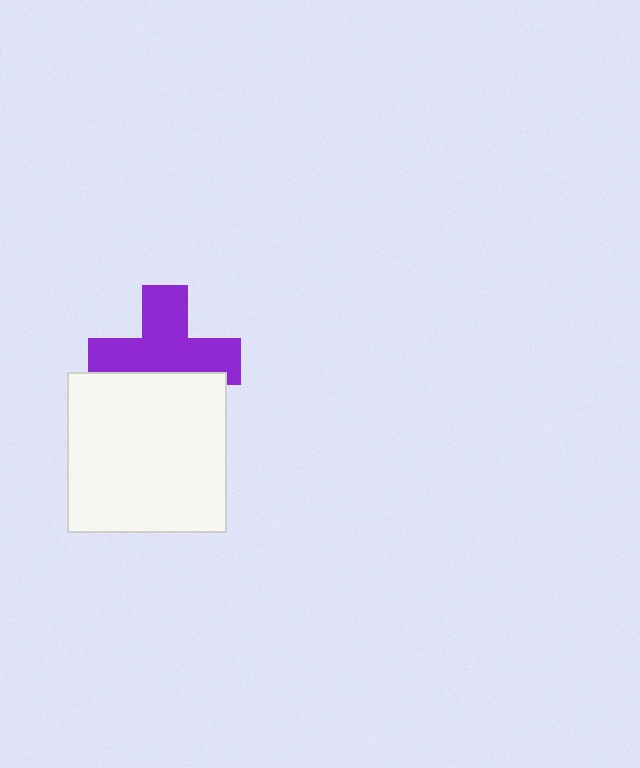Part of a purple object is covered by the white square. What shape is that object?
It is a cross.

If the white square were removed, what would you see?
You would see the complete purple cross.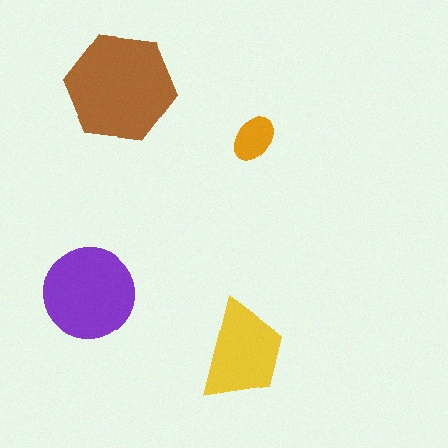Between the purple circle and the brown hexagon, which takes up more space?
The brown hexagon.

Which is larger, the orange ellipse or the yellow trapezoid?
The yellow trapezoid.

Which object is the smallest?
The orange ellipse.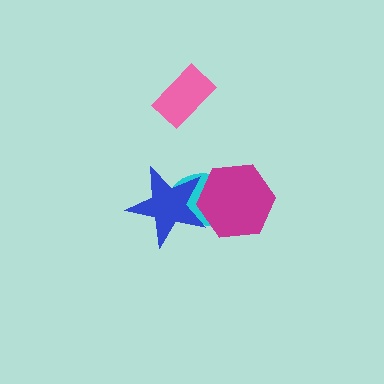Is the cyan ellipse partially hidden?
Yes, it is partially covered by another shape.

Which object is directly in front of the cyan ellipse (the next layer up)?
The blue star is directly in front of the cyan ellipse.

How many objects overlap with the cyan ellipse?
2 objects overlap with the cyan ellipse.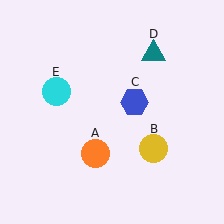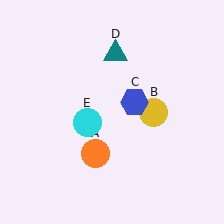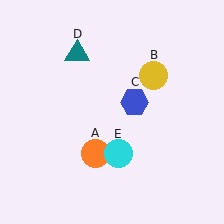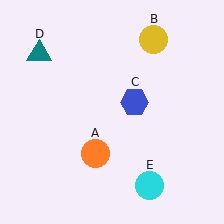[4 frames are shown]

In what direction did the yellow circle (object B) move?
The yellow circle (object B) moved up.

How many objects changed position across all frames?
3 objects changed position: yellow circle (object B), teal triangle (object D), cyan circle (object E).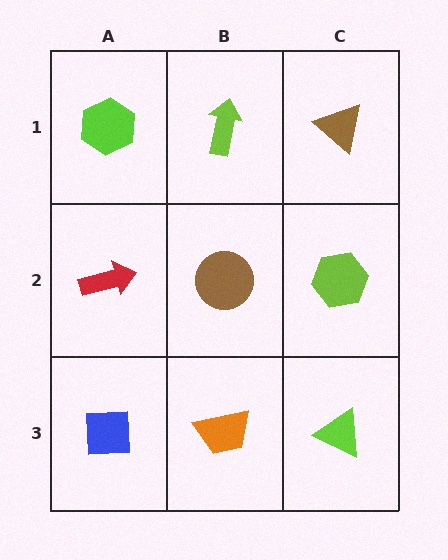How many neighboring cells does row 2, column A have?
3.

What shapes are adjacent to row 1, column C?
A lime hexagon (row 2, column C), a lime arrow (row 1, column B).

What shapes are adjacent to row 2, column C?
A brown triangle (row 1, column C), a lime triangle (row 3, column C), a brown circle (row 2, column B).